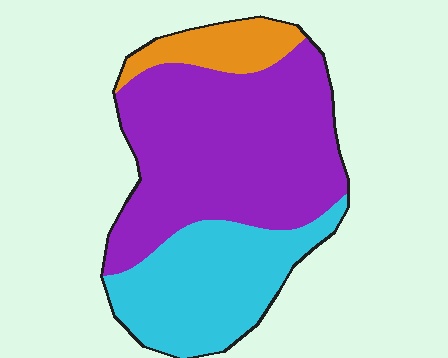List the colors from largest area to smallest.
From largest to smallest: purple, cyan, orange.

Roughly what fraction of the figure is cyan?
Cyan covers around 30% of the figure.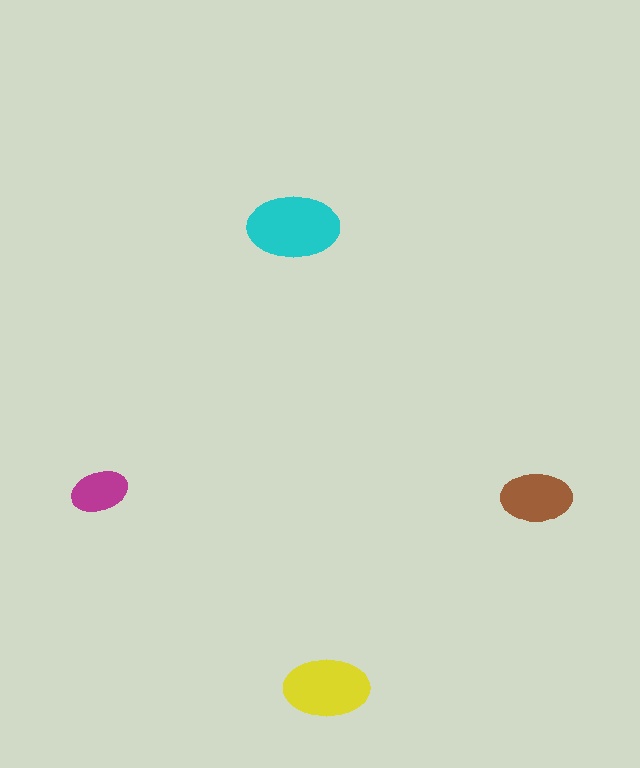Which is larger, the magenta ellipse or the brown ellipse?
The brown one.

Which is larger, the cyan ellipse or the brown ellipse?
The cyan one.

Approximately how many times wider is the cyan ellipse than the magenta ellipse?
About 1.5 times wider.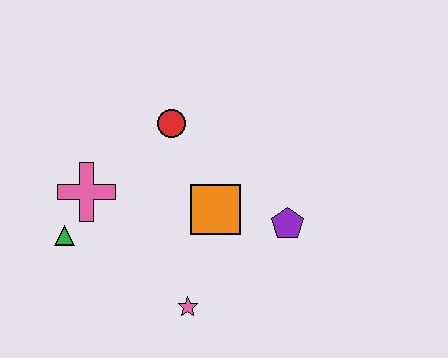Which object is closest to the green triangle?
The pink cross is closest to the green triangle.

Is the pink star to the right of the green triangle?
Yes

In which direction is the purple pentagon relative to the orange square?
The purple pentagon is to the right of the orange square.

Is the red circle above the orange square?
Yes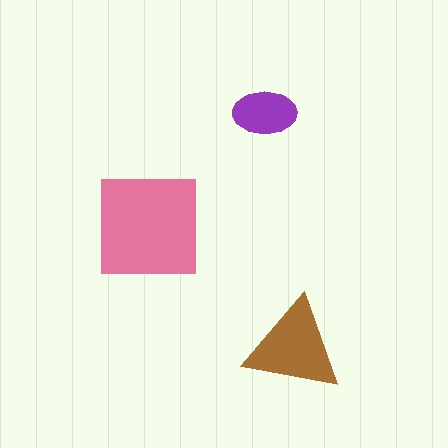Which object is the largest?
The pink square.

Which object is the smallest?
The purple ellipse.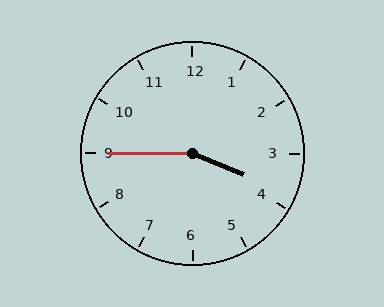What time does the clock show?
3:45.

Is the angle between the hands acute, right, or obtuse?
It is obtuse.